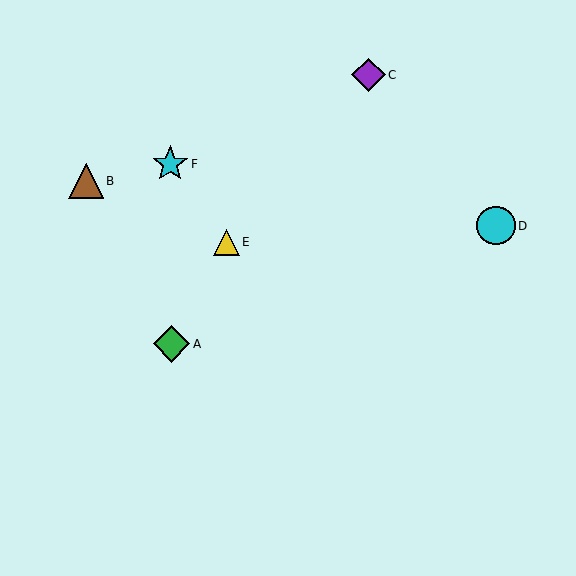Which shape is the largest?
The cyan circle (labeled D) is the largest.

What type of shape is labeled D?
Shape D is a cyan circle.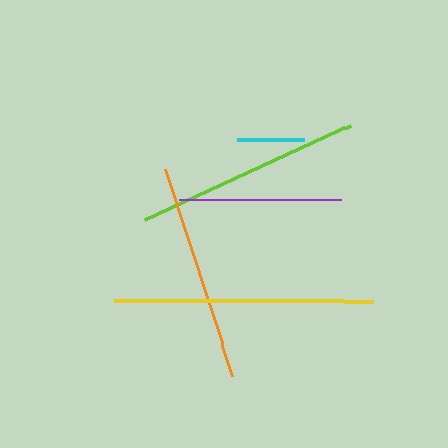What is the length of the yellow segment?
The yellow segment is approximately 259 pixels long.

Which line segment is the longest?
The yellow line is the longest at approximately 259 pixels.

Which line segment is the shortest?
The cyan line is the shortest at approximately 67 pixels.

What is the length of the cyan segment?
The cyan segment is approximately 67 pixels long.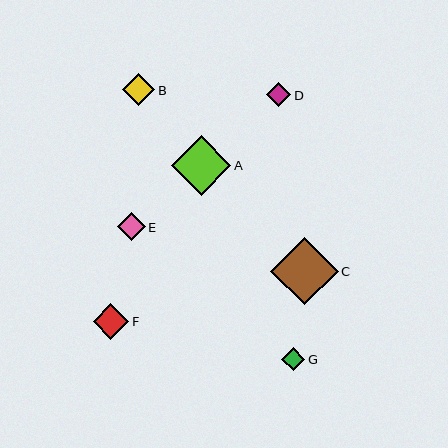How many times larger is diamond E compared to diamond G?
Diamond E is approximately 1.2 times the size of diamond G.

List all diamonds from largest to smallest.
From largest to smallest: C, A, F, B, E, D, G.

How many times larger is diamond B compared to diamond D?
Diamond B is approximately 1.3 times the size of diamond D.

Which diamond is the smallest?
Diamond G is the smallest with a size of approximately 23 pixels.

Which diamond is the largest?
Diamond C is the largest with a size of approximately 67 pixels.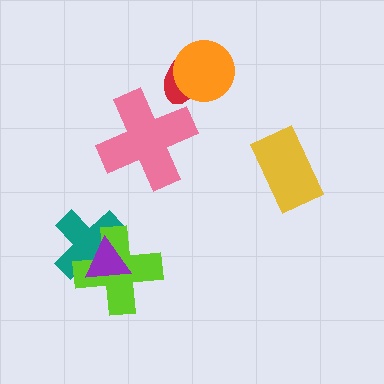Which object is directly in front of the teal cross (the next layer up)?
The lime cross is directly in front of the teal cross.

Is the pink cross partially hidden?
No, no other shape covers it.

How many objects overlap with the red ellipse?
1 object overlaps with the red ellipse.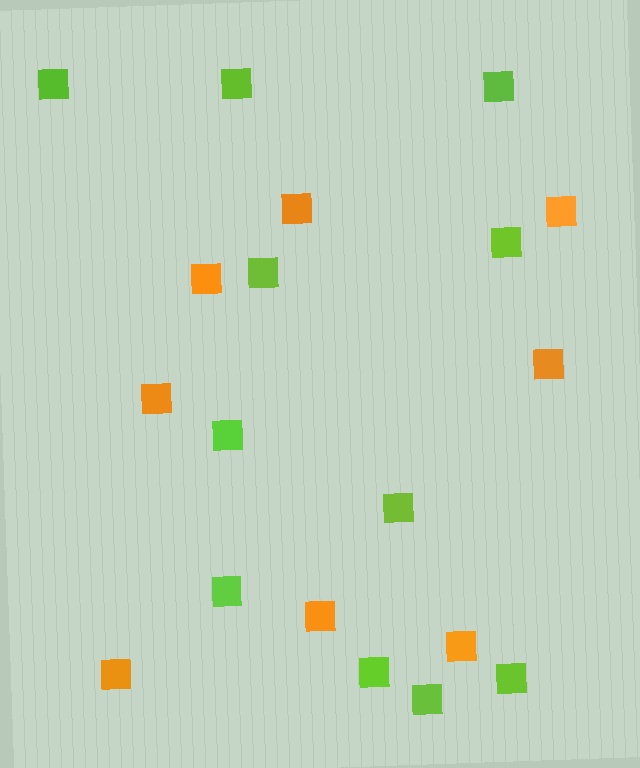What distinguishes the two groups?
There are 2 groups: one group of lime squares (11) and one group of orange squares (8).